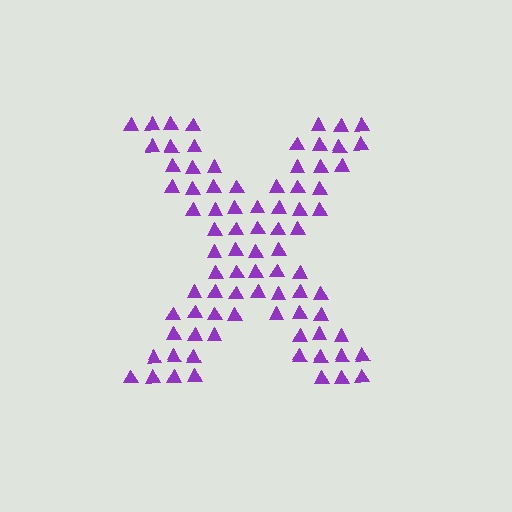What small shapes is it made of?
It is made of small triangles.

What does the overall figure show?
The overall figure shows the letter X.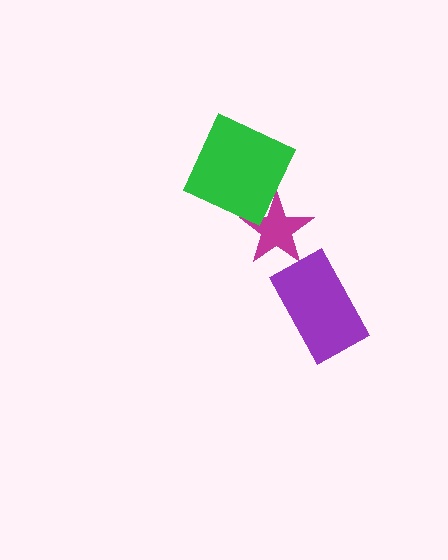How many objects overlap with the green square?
1 object overlaps with the green square.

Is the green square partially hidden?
No, no other shape covers it.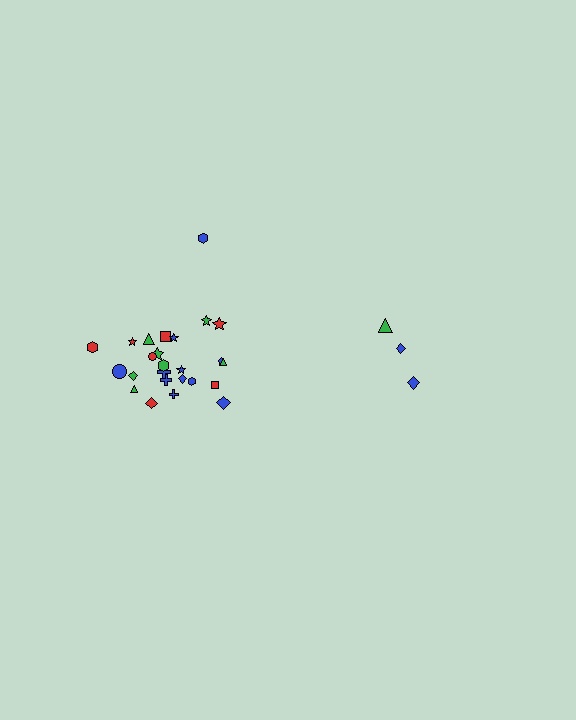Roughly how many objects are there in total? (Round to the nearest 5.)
Roughly 30 objects in total.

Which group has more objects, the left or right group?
The left group.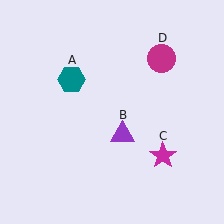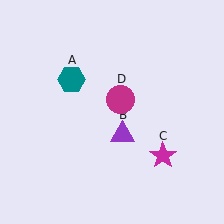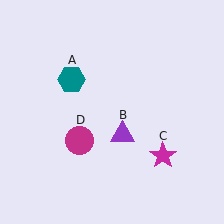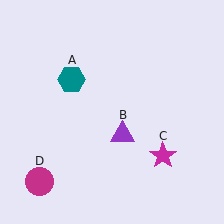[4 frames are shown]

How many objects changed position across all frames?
1 object changed position: magenta circle (object D).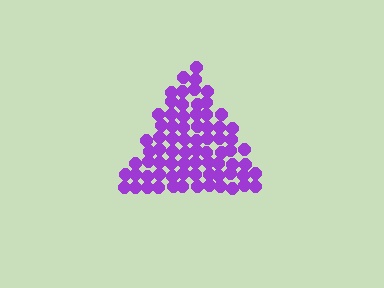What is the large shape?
The large shape is a triangle.